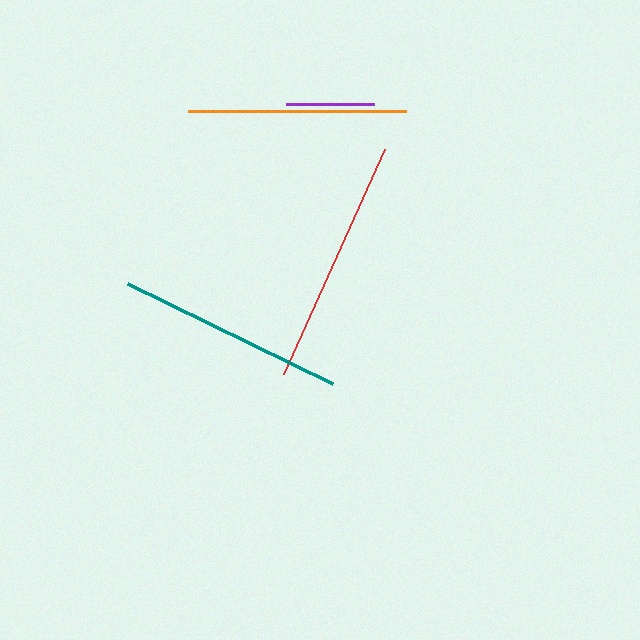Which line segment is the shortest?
The purple line is the shortest at approximately 88 pixels.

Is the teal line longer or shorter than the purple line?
The teal line is longer than the purple line.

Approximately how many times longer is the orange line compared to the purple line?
The orange line is approximately 2.5 times the length of the purple line.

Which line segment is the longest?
The red line is the longest at approximately 247 pixels.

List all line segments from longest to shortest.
From longest to shortest: red, teal, orange, purple.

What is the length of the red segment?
The red segment is approximately 247 pixels long.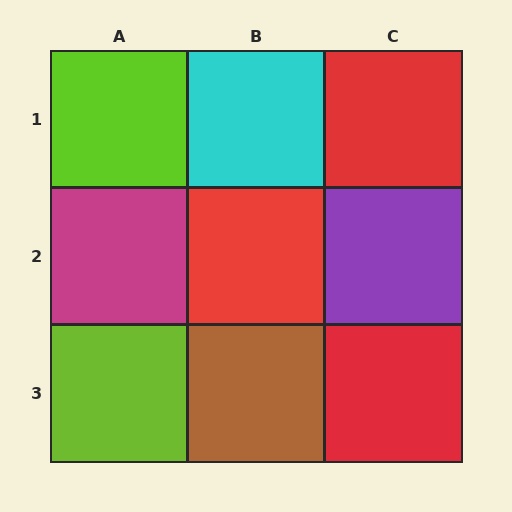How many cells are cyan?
1 cell is cyan.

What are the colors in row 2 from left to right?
Magenta, red, purple.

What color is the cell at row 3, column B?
Brown.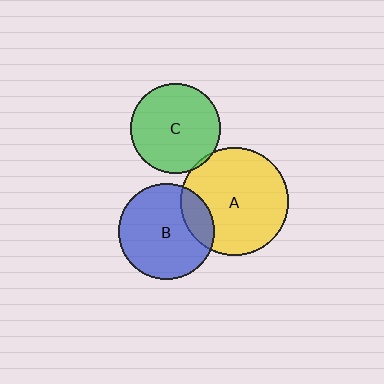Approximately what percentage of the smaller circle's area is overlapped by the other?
Approximately 20%.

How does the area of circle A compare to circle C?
Approximately 1.4 times.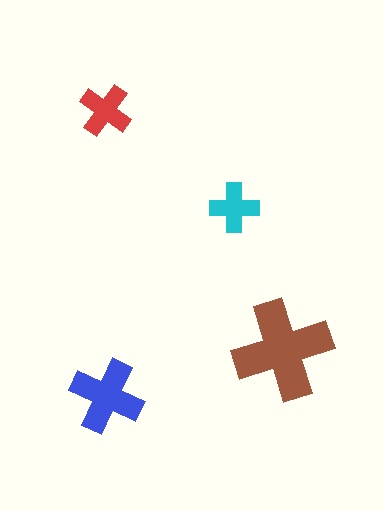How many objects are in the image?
There are 4 objects in the image.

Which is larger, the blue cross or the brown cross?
The brown one.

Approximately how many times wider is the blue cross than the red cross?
About 1.5 times wider.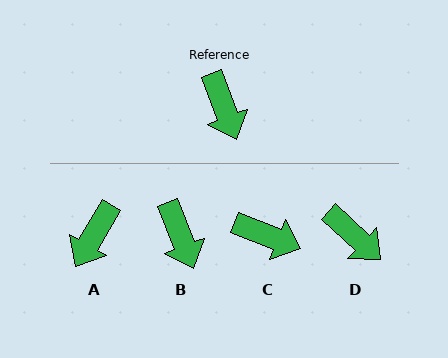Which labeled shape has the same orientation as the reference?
B.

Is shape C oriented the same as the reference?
No, it is off by about 48 degrees.